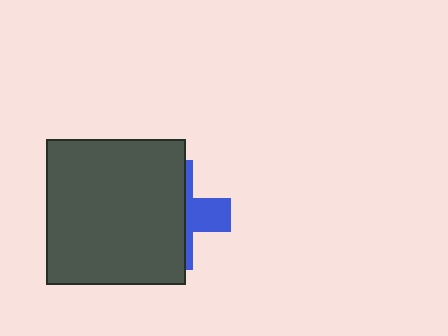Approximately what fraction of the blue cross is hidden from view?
Roughly 66% of the blue cross is hidden behind the dark gray rectangle.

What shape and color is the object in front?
The object in front is a dark gray rectangle.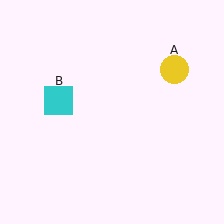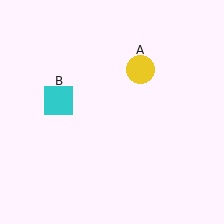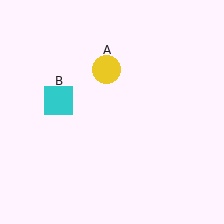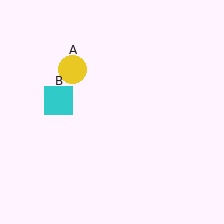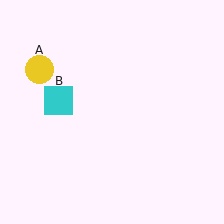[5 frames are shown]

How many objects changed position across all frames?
1 object changed position: yellow circle (object A).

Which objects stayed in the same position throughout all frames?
Cyan square (object B) remained stationary.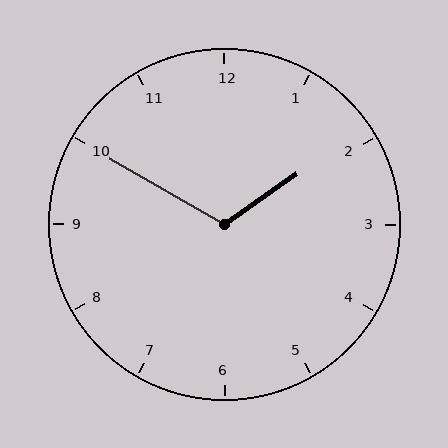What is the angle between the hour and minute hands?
Approximately 115 degrees.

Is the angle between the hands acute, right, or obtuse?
It is obtuse.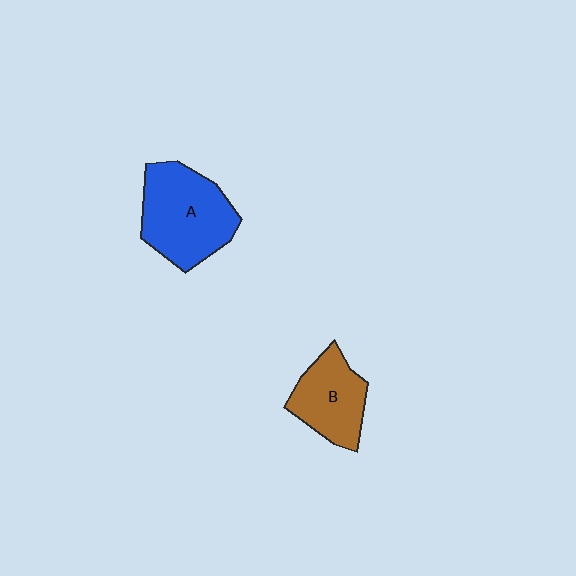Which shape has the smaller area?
Shape B (brown).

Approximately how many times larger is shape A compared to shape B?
Approximately 1.4 times.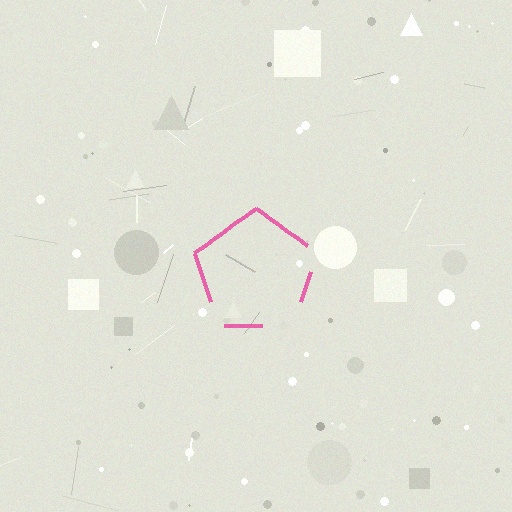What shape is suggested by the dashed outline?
The dashed outline suggests a pentagon.